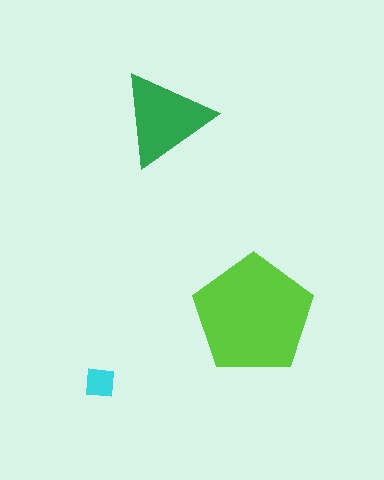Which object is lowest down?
The cyan square is bottommost.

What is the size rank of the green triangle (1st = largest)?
2nd.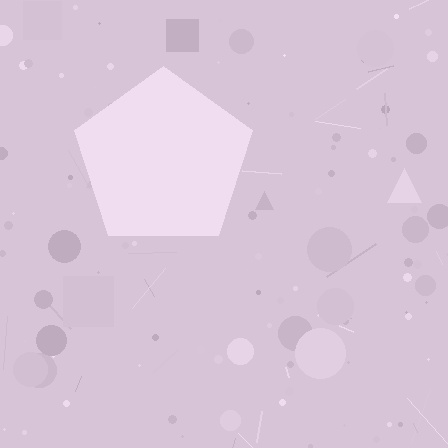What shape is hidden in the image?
A pentagon is hidden in the image.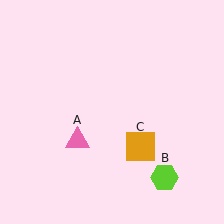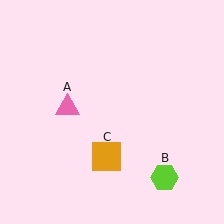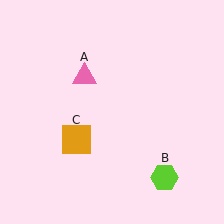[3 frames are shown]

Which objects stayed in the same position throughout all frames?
Lime hexagon (object B) remained stationary.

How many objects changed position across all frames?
2 objects changed position: pink triangle (object A), orange square (object C).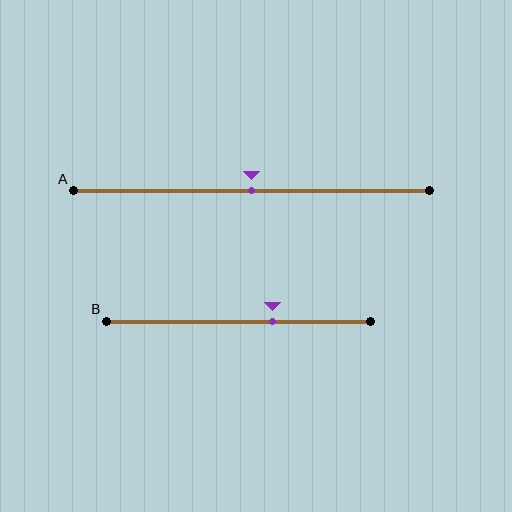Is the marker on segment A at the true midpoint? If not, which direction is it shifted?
Yes, the marker on segment A is at the true midpoint.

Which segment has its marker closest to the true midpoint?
Segment A has its marker closest to the true midpoint.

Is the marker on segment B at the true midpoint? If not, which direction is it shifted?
No, the marker on segment B is shifted to the right by about 13% of the segment length.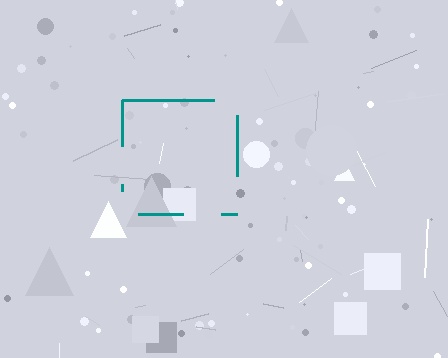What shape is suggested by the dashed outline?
The dashed outline suggests a square.